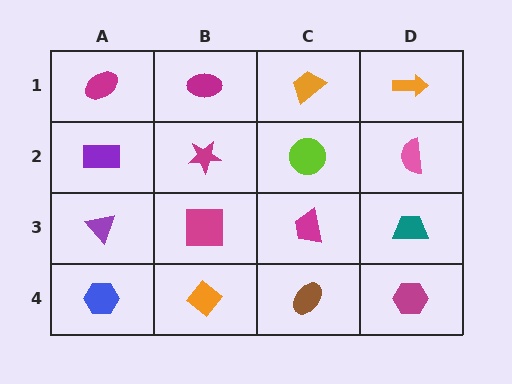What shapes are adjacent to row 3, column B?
A magenta star (row 2, column B), an orange diamond (row 4, column B), a purple triangle (row 3, column A), a magenta trapezoid (row 3, column C).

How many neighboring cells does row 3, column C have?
4.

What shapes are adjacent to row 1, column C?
A lime circle (row 2, column C), a magenta ellipse (row 1, column B), an orange arrow (row 1, column D).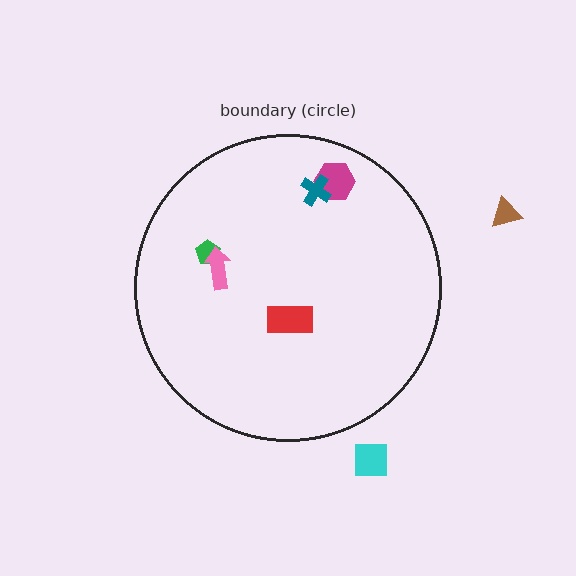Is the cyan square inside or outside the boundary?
Outside.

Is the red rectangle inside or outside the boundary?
Inside.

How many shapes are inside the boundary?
5 inside, 2 outside.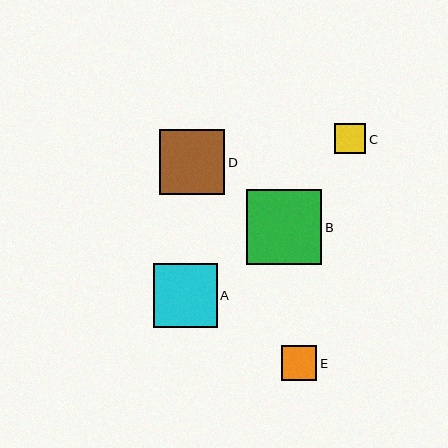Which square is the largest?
Square B is the largest with a size of approximately 75 pixels.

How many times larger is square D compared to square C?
Square D is approximately 2.1 times the size of square C.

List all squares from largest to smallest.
From largest to smallest: B, D, A, E, C.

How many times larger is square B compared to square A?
Square B is approximately 1.2 times the size of square A.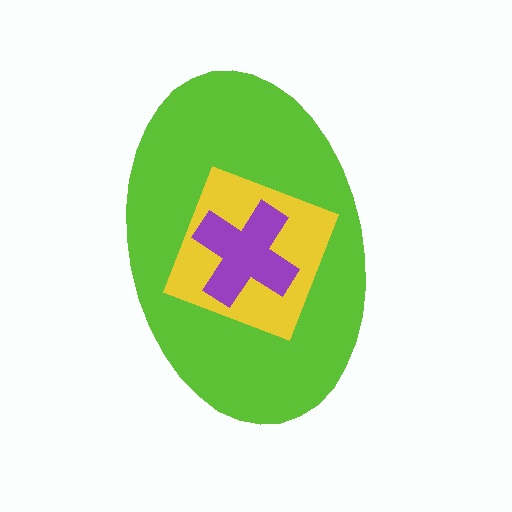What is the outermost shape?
The lime ellipse.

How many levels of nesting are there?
3.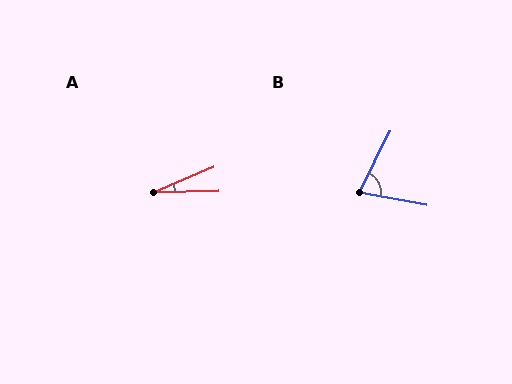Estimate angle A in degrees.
Approximately 21 degrees.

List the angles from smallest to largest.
A (21°), B (74°).